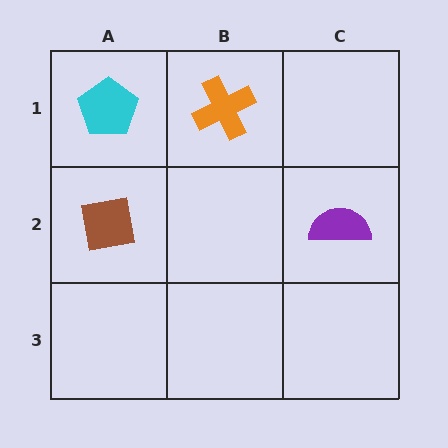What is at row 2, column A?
A brown square.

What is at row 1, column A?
A cyan pentagon.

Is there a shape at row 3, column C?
No, that cell is empty.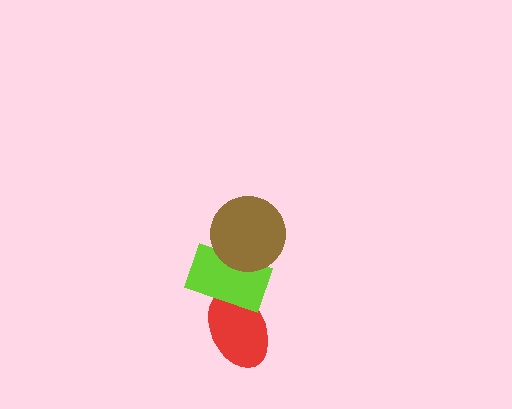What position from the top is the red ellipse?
The red ellipse is 3rd from the top.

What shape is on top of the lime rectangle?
The brown circle is on top of the lime rectangle.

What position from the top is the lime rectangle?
The lime rectangle is 2nd from the top.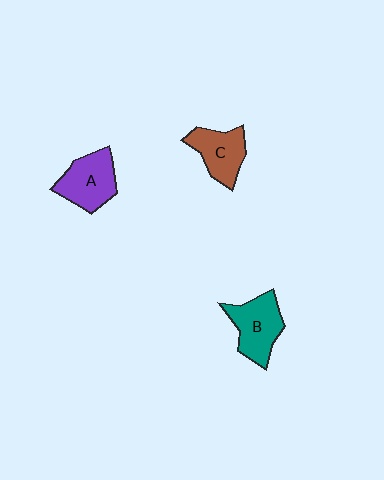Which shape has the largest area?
Shape B (teal).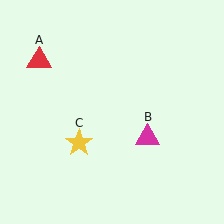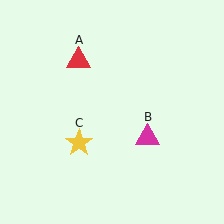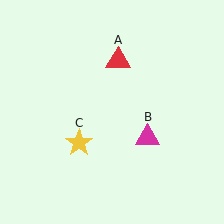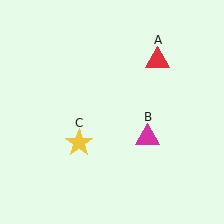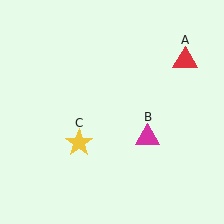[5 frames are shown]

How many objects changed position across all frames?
1 object changed position: red triangle (object A).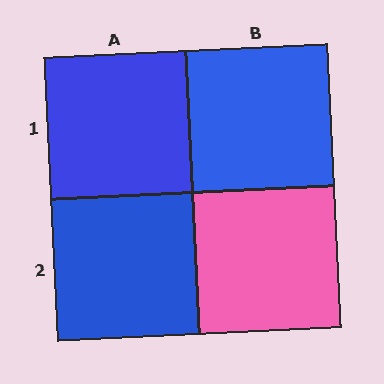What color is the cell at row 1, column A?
Blue.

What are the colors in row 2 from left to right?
Blue, pink.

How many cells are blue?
3 cells are blue.